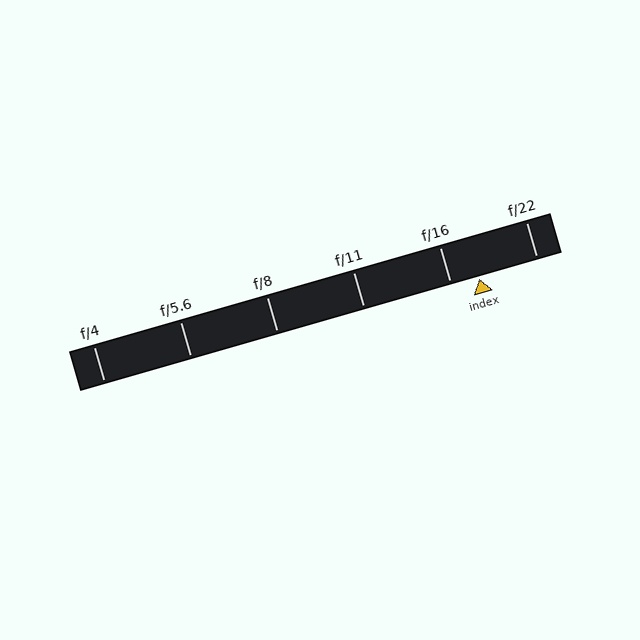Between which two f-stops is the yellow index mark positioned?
The index mark is between f/16 and f/22.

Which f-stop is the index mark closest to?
The index mark is closest to f/16.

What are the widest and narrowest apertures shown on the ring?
The widest aperture shown is f/4 and the narrowest is f/22.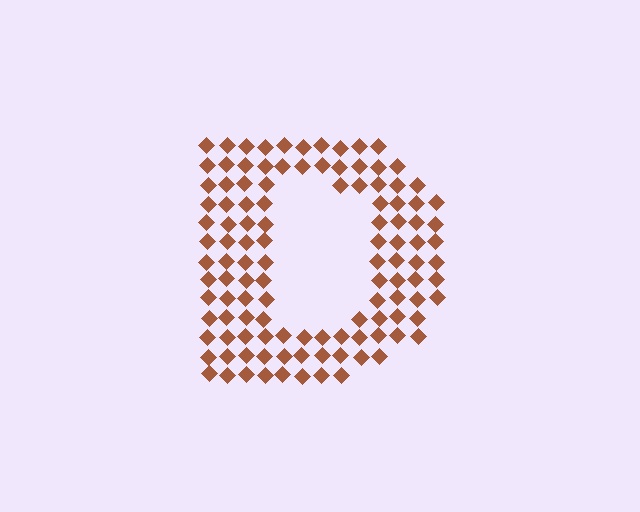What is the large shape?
The large shape is the letter D.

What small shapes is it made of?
It is made of small diamonds.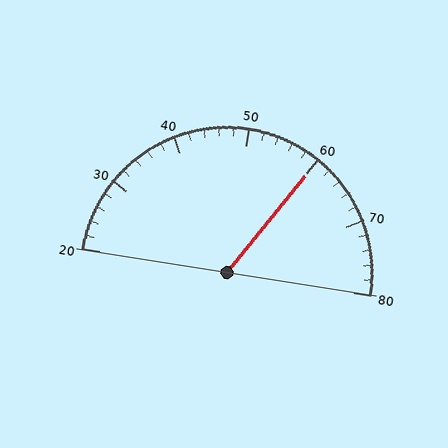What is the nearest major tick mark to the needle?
The nearest major tick mark is 60.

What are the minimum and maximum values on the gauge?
The gauge ranges from 20 to 80.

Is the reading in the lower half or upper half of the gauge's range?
The reading is in the upper half of the range (20 to 80).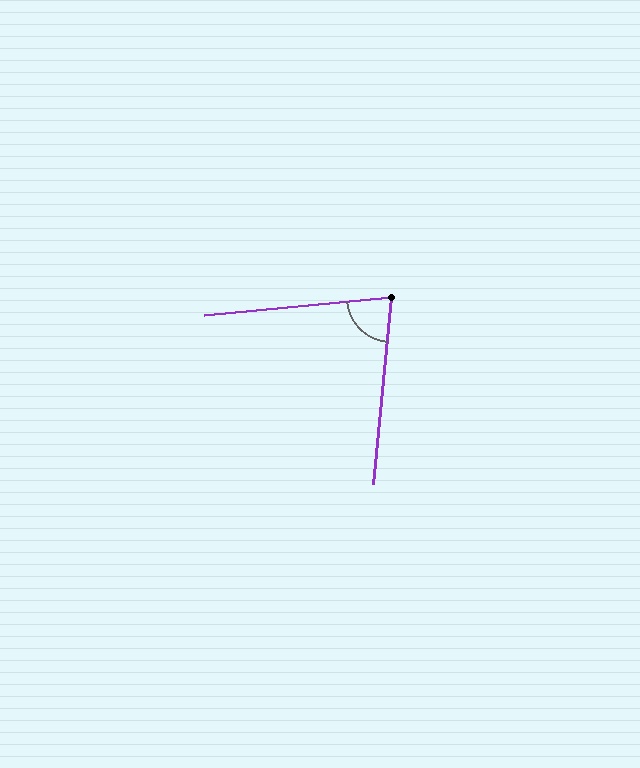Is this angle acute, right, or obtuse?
It is acute.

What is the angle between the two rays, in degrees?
Approximately 79 degrees.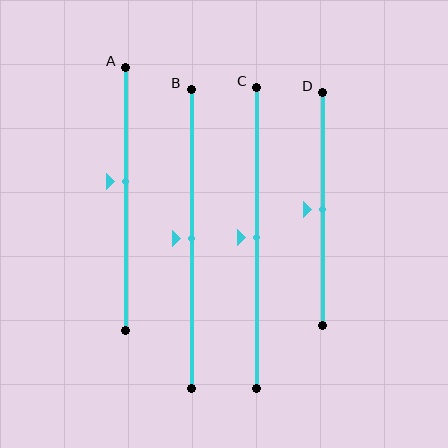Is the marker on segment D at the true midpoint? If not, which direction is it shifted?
Yes, the marker on segment D is at the true midpoint.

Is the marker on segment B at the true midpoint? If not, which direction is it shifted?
Yes, the marker on segment B is at the true midpoint.